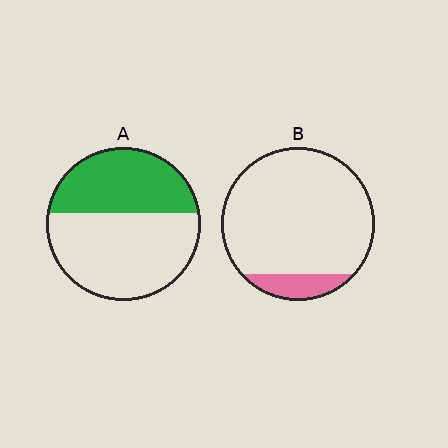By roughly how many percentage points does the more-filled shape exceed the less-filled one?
By roughly 30 percentage points (A over B).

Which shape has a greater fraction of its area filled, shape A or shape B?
Shape A.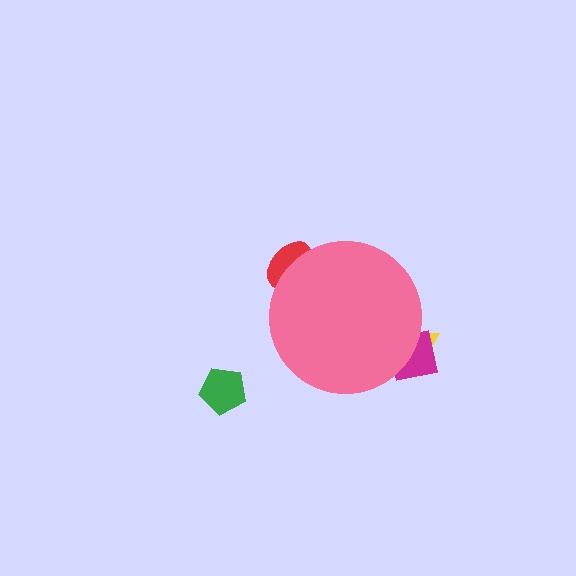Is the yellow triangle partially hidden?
Yes, the yellow triangle is partially hidden behind the pink circle.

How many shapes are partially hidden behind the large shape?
3 shapes are partially hidden.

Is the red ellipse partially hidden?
Yes, the red ellipse is partially hidden behind the pink circle.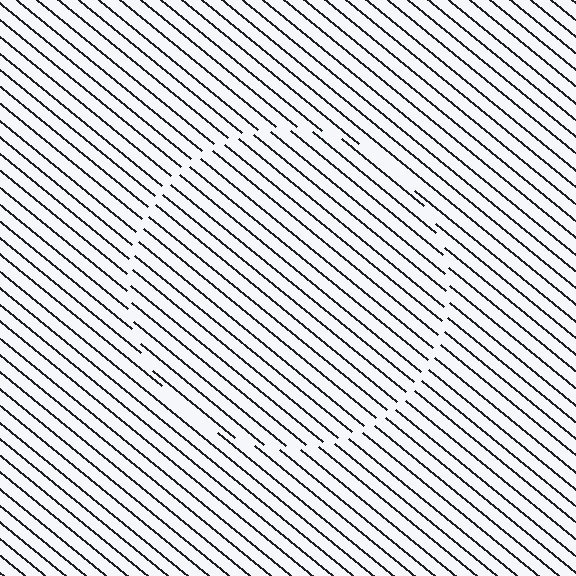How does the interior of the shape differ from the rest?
The interior of the shape contains the same grating, shifted by half a period — the contour is defined by the phase discontinuity where line-ends from the inner and outer gratings abut.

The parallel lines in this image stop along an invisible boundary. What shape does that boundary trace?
An illusory circle. The interior of the shape contains the same grating, shifted by half a period — the contour is defined by the phase discontinuity where line-ends from the inner and outer gratings abut.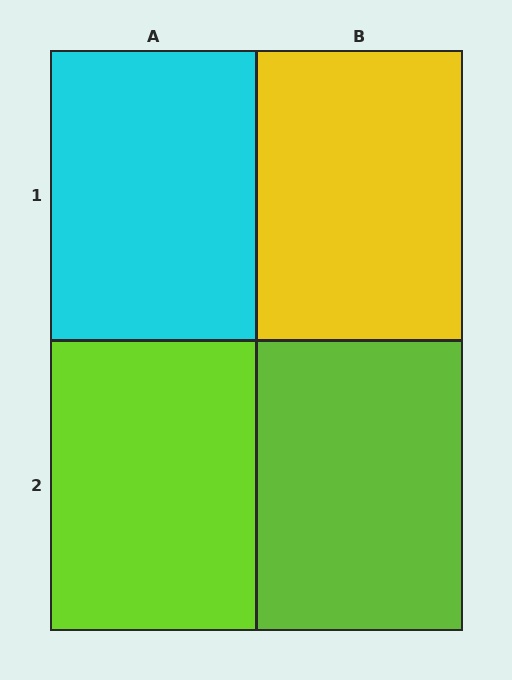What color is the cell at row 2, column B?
Lime.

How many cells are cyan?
1 cell is cyan.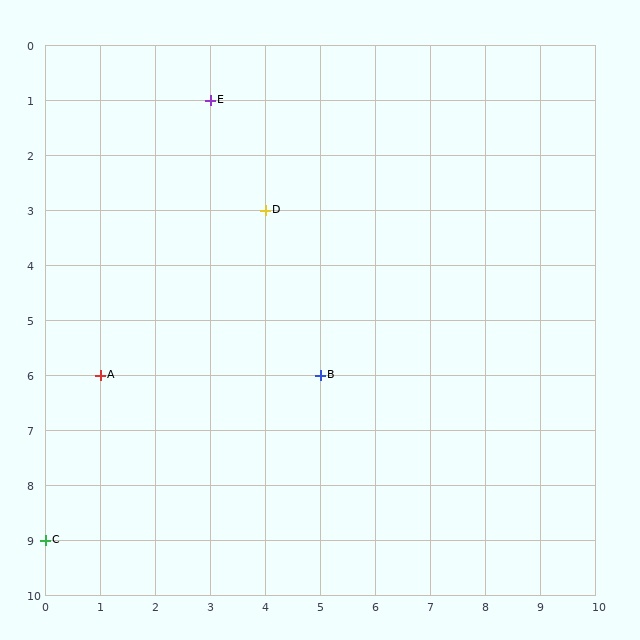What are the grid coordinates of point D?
Point D is at grid coordinates (4, 3).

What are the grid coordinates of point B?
Point B is at grid coordinates (5, 6).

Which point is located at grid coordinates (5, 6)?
Point B is at (5, 6).